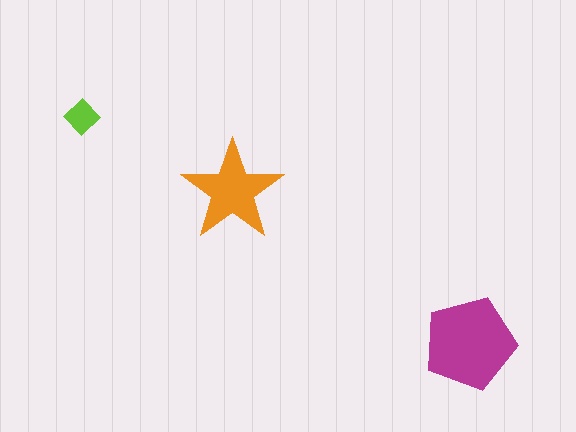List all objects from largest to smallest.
The magenta pentagon, the orange star, the lime diamond.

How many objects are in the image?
There are 3 objects in the image.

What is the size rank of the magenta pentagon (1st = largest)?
1st.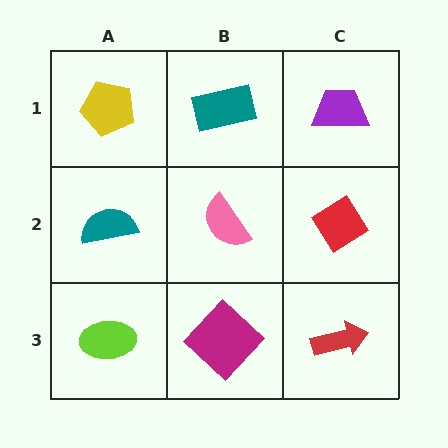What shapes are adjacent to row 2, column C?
A purple trapezoid (row 1, column C), a red arrow (row 3, column C), a pink semicircle (row 2, column B).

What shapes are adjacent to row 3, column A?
A teal semicircle (row 2, column A), a magenta diamond (row 3, column B).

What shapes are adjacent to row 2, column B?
A teal rectangle (row 1, column B), a magenta diamond (row 3, column B), a teal semicircle (row 2, column A), a red diamond (row 2, column C).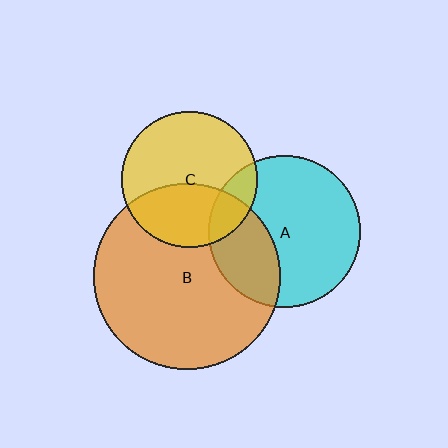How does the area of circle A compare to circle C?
Approximately 1.3 times.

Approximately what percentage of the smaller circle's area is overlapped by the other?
Approximately 15%.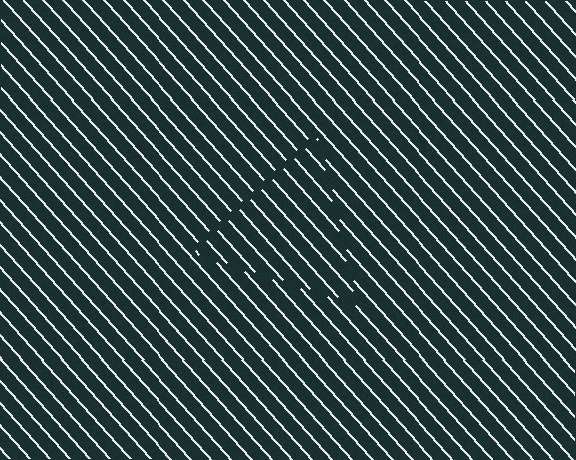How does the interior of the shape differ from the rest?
The interior of the shape contains the same grating, shifted by half a period — the contour is defined by the phase discontinuity where line-ends from the inner and outer gratings abut.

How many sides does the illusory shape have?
3 sides — the line-ends trace a triangle.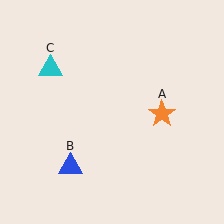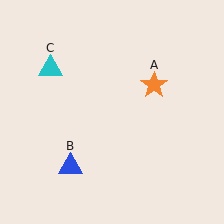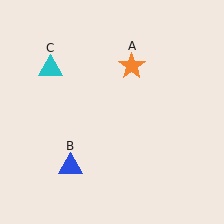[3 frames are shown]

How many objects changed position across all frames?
1 object changed position: orange star (object A).